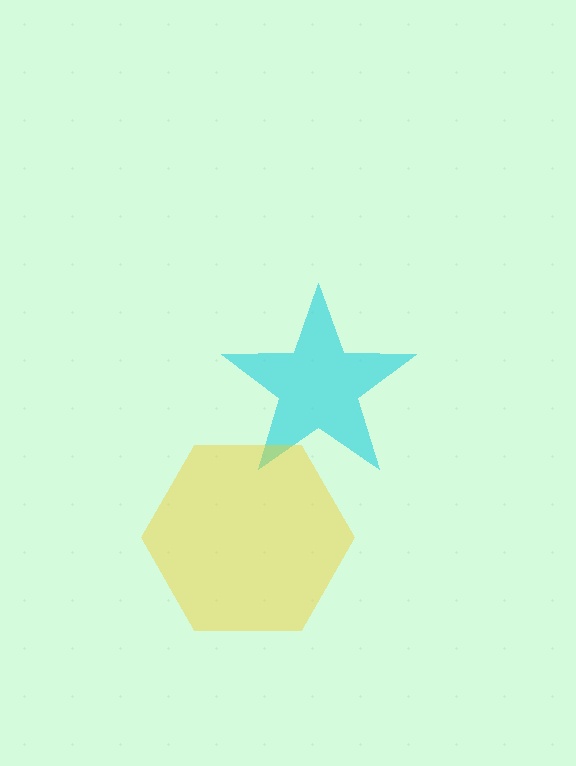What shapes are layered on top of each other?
The layered shapes are: a cyan star, a yellow hexagon.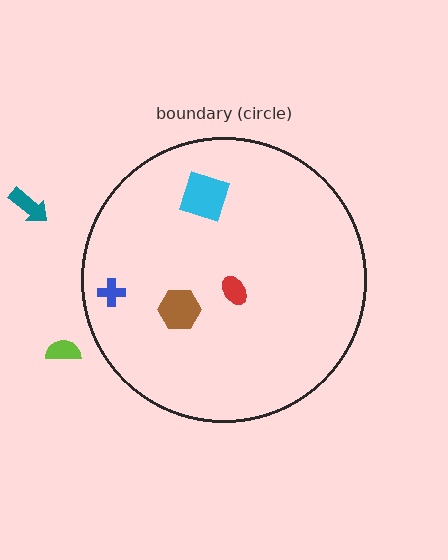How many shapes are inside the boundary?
4 inside, 2 outside.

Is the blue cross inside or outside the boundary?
Inside.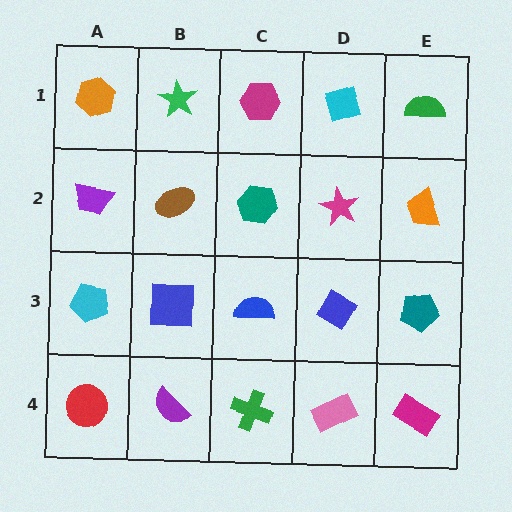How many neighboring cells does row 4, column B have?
3.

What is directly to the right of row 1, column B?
A magenta hexagon.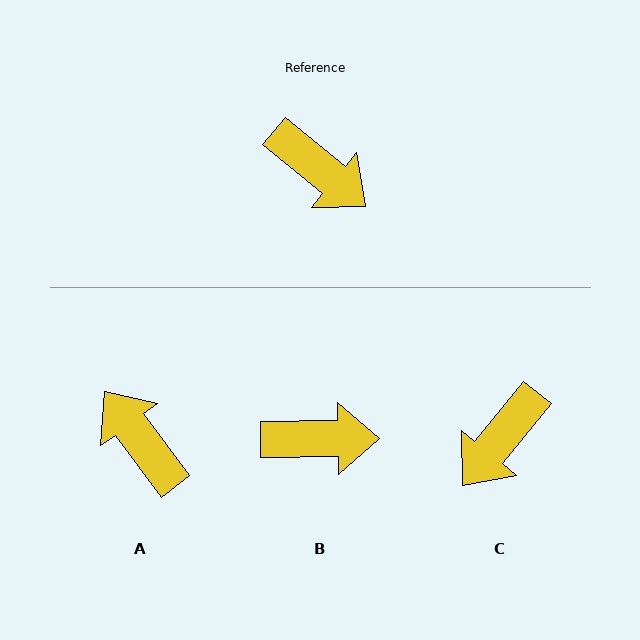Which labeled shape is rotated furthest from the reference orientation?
A, about 166 degrees away.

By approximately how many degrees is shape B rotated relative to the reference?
Approximately 40 degrees counter-clockwise.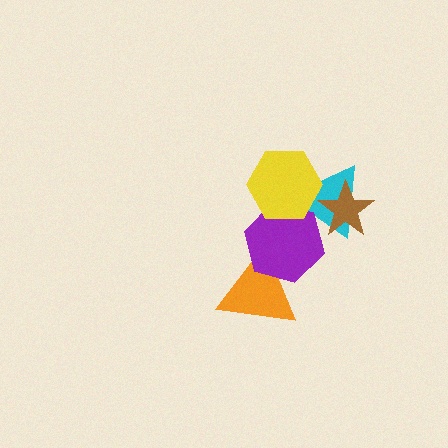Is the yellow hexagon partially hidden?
No, no other shape covers it.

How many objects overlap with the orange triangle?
1 object overlaps with the orange triangle.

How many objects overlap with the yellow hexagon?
2 objects overlap with the yellow hexagon.